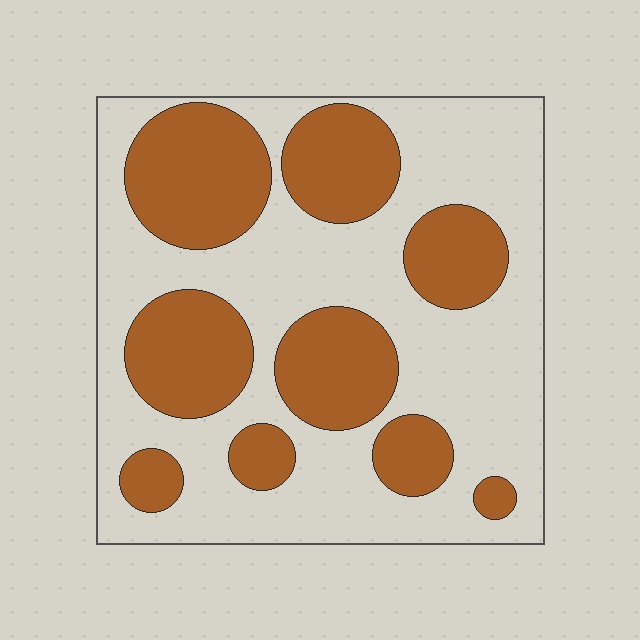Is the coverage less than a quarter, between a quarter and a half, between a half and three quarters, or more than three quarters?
Between a quarter and a half.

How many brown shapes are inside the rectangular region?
9.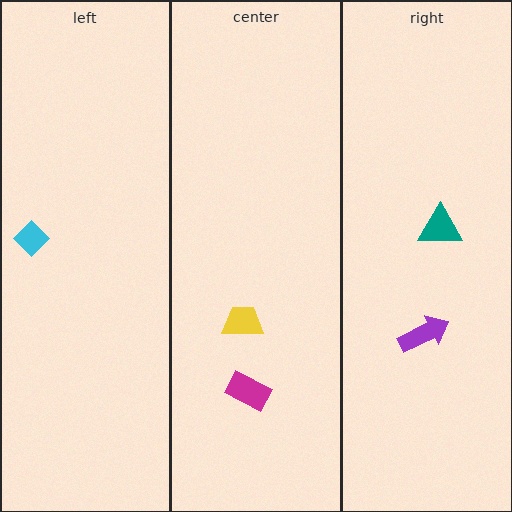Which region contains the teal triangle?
The right region.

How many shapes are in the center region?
2.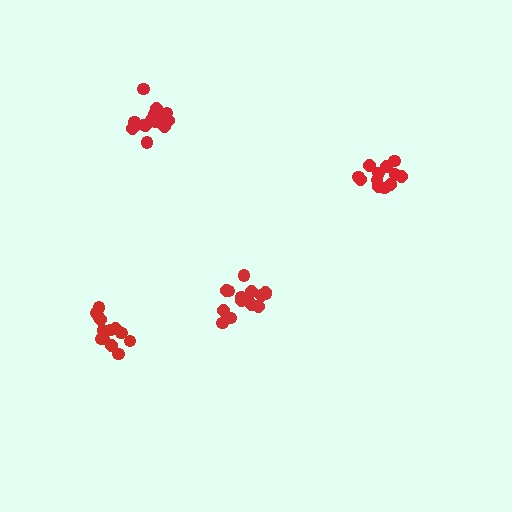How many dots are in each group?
Group 1: 13 dots, Group 2: 16 dots, Group 3: 12 dots, Group 4: 17 dots (58 total).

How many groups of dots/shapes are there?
There are 4 groups.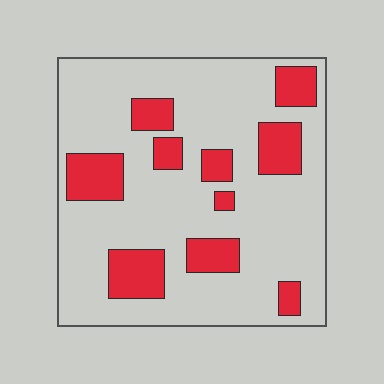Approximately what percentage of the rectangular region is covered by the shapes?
Approximately 20%.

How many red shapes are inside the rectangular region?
10.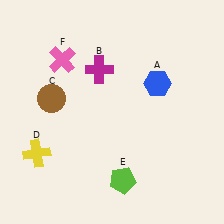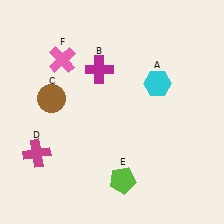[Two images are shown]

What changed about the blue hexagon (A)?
In Image 1, A is blue. In Image 2, it changed to cyan.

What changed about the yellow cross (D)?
In Image 1, D is yellow. In Image 2, it changed to magenta.